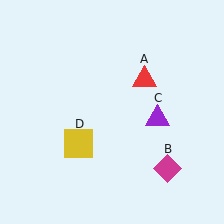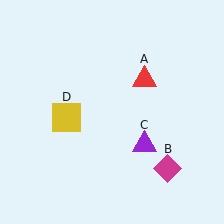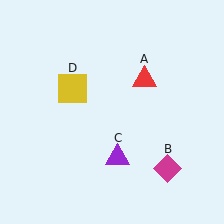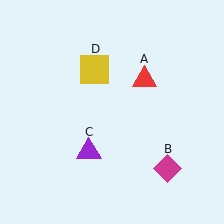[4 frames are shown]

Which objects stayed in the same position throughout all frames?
Red triangle (object A) and magenta diamond (object B) remained stationary.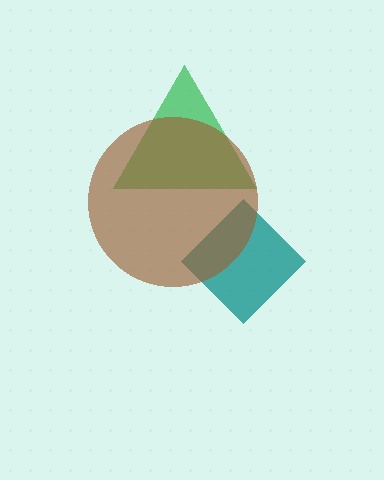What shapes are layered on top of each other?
The layered shapes are: a green triangle, a teal diamond, a brown circle.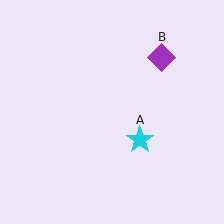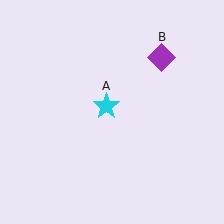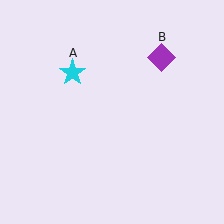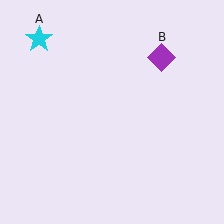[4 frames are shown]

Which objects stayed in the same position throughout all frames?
Purple diamond (object B) remained stationary.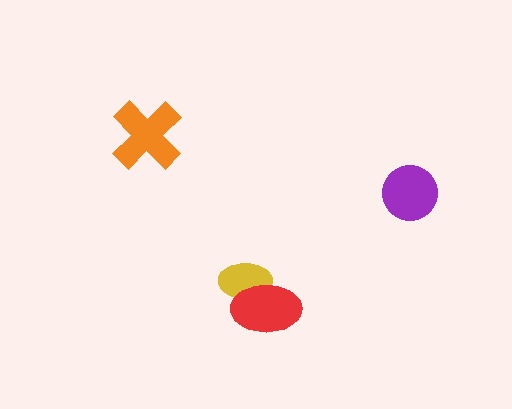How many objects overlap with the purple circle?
0 objects overlap with the purple circle.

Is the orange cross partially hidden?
No, no other shape covers it.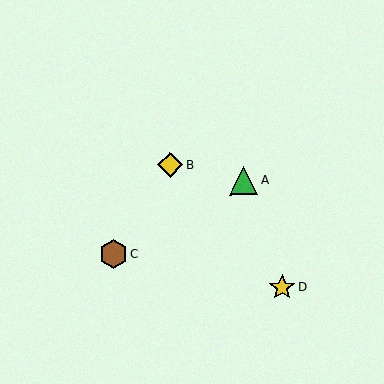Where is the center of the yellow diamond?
The center of the yellow diamond is at (170, 165).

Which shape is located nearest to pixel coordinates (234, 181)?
The green triangle (labeled A) at (244, 180) is nearest to that location.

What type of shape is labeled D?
Shape D is a yellow star.